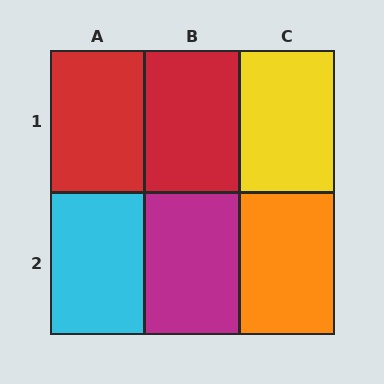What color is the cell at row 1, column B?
Red.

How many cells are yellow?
1 cell is yellow.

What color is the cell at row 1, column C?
Yellow.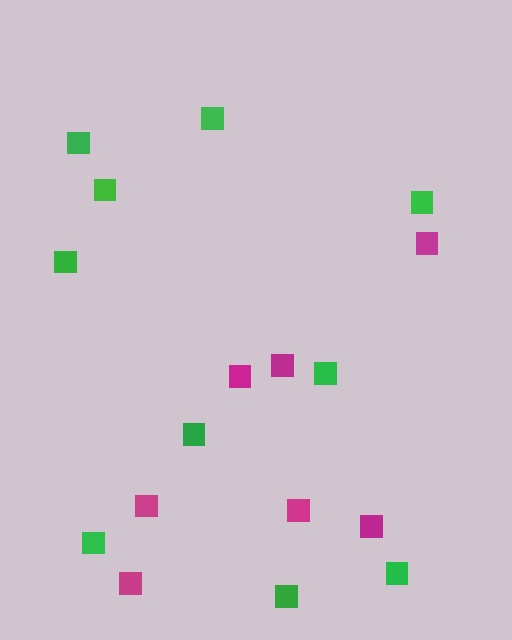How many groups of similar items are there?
There are 2 groups: one group of magenta squares (7) and one group of green squares (10).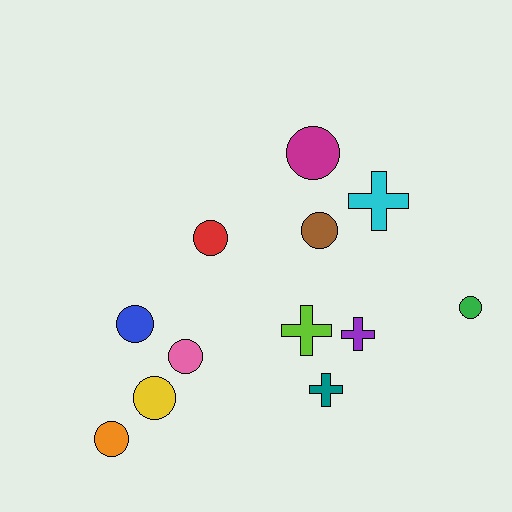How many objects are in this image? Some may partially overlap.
There are 12 objects.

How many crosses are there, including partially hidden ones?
There are 4 crosses.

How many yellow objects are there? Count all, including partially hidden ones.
There is 1 yellow object.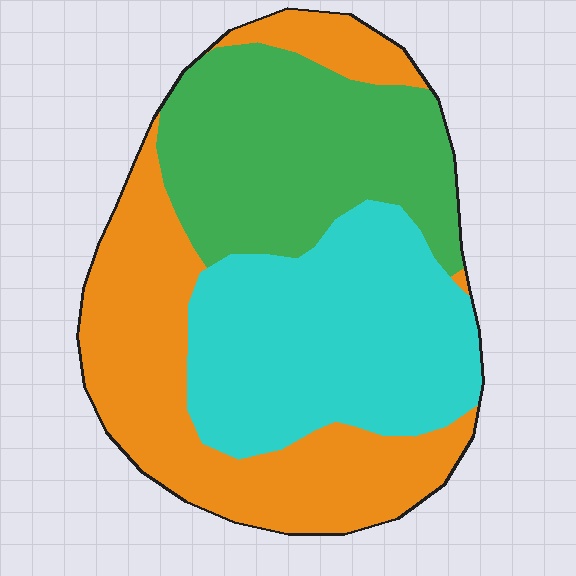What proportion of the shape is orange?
Orange covers roughly 35% of the shape.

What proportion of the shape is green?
Green takes up about one third (1/3) of the shape.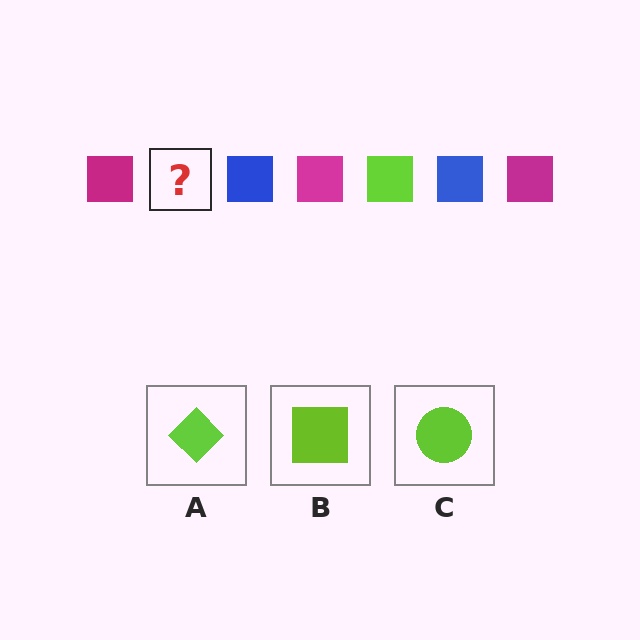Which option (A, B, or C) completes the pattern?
B.